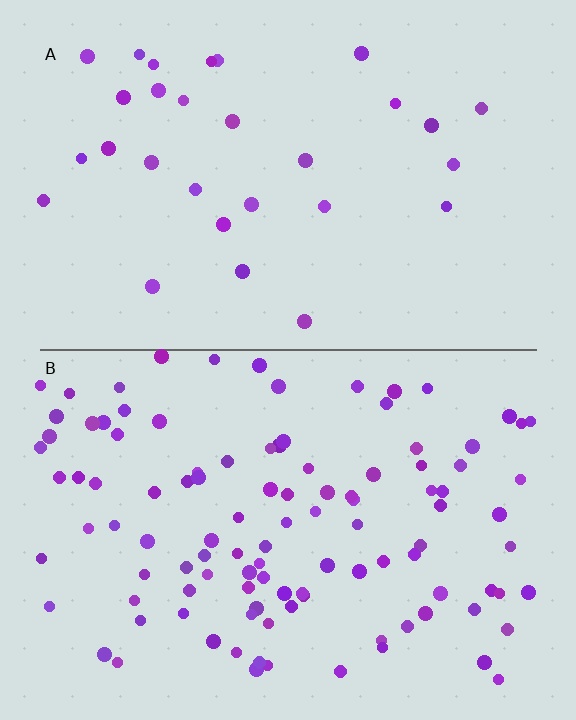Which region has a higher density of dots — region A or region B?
B (the bottom).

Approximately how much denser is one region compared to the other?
Approximately 3.7× — region B over region A.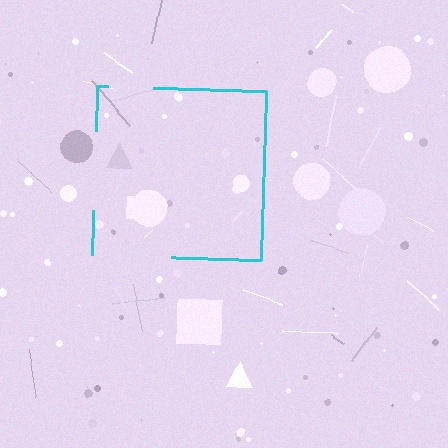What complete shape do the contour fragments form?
The contour fragments form a square.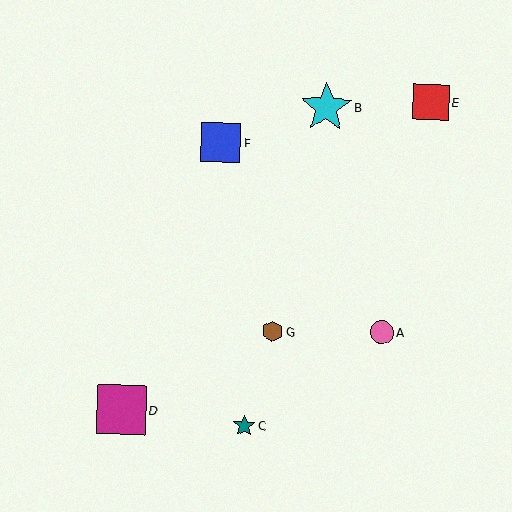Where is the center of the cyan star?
The center of the cyan star is at (326, 107).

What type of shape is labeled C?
Shape C is a teal star.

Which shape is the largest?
The cyan star (labeled B) is the largest.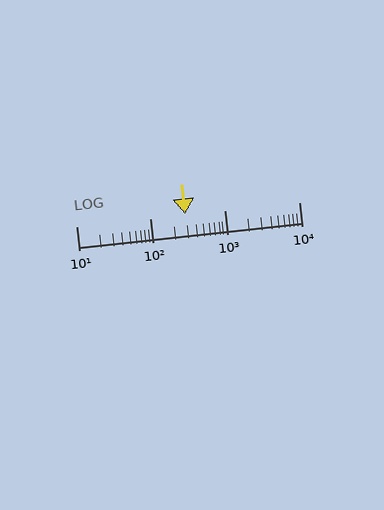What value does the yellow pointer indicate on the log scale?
The pointer indicates approximately 290.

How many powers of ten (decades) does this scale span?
The scale spans 3 decades, from 10 to 10000.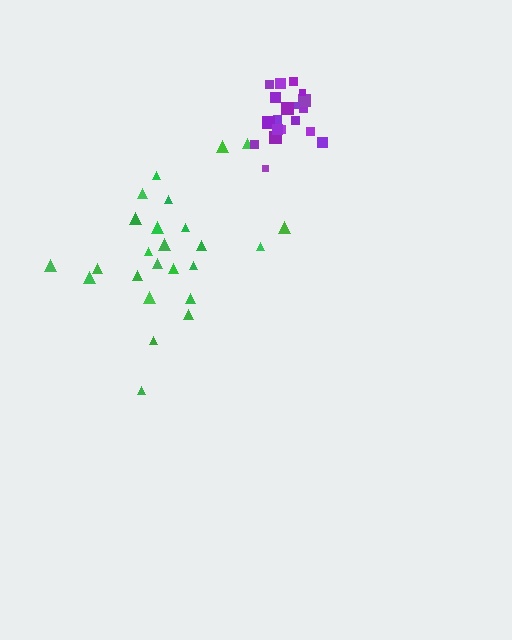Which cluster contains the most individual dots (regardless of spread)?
Green (25).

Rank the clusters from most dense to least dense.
purple, green.